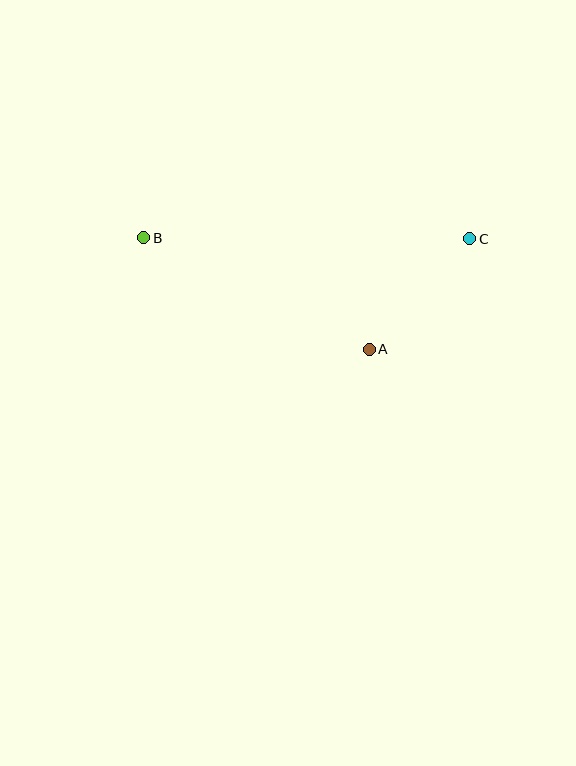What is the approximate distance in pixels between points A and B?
The distance between A and B is approximately 252 pixels.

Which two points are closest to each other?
Points A and C are closest to each other.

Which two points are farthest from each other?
Points B and C are farthest from each other.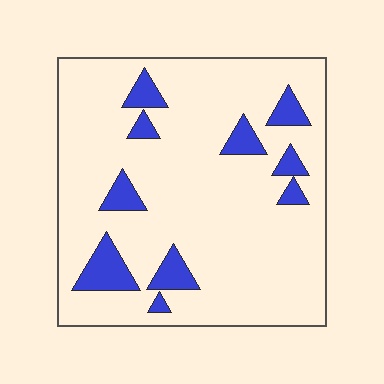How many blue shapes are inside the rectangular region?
10.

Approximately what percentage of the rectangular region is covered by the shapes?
Approximately 15%.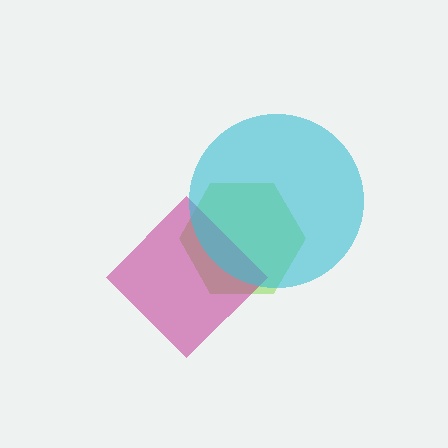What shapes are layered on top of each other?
The layered shapes are: a lime hexagon, a magenta diamond, a cyan circle.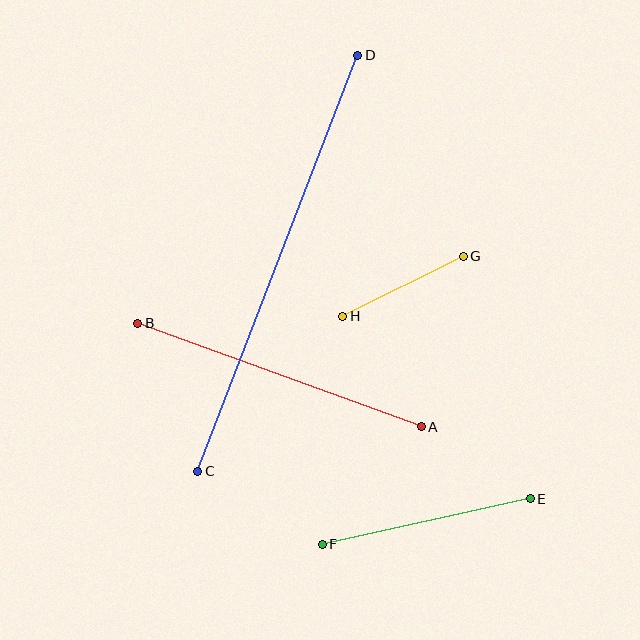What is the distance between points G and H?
The distance is approximately 134 pixels.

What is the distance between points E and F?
The distance is approximately 213 pixels.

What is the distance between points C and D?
The distance is approximately 446 pixels.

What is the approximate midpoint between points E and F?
The midpoint is at approximately (426, 522) pixels.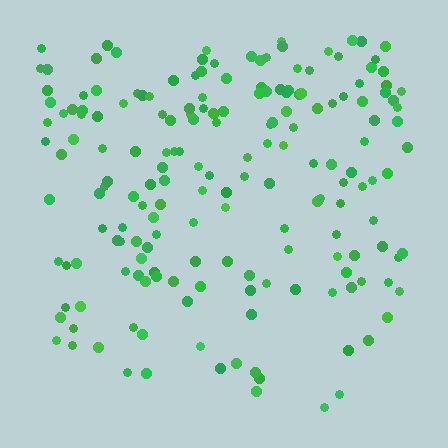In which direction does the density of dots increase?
From bottom to top, with the top side densest.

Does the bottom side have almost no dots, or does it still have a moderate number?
Still a moderate number, just noticeably fewer than the top.